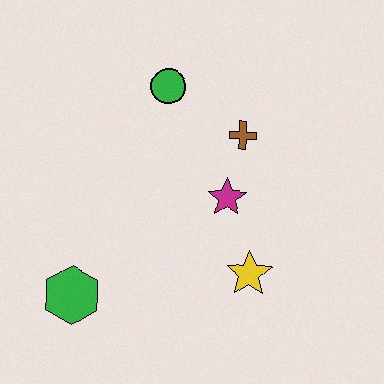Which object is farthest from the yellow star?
The green circle is farthest from the yellow star.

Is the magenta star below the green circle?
Yes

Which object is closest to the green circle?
The brown cross is closest to the green circle.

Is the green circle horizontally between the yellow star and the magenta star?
No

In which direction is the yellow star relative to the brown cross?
The yellow star is below the brown cross.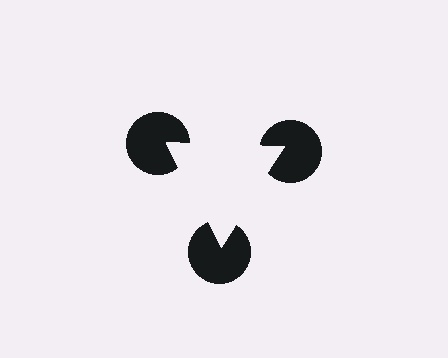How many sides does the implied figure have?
3 sides.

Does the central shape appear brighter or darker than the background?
It typically appears slightly brighter than the background, even though no actual brightness change is drawn.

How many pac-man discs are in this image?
There are 3 — one at each vertex of the illusory triangle.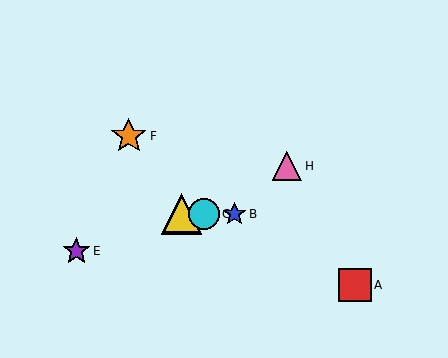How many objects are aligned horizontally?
4 objects (B, C, D, G) are aligned horizontally.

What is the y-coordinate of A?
Object A is at y≈285.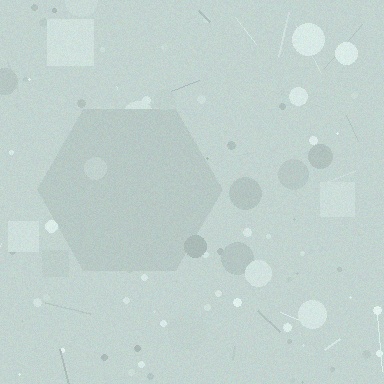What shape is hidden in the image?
A hexagon is hidden in the image.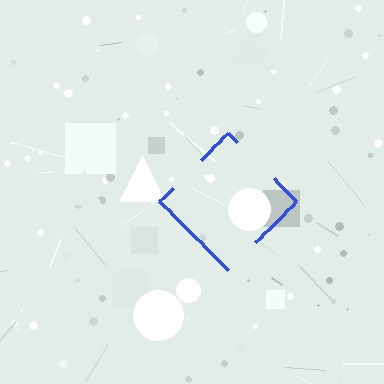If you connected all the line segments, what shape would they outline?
They would outline a diamond.